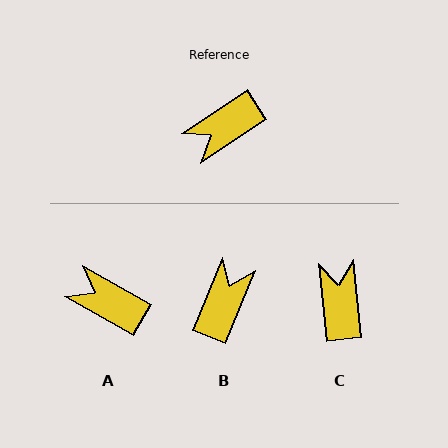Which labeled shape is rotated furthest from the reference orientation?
B, about 146 degrees away.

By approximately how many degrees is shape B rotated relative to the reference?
Approximately 146 degrees clockwise.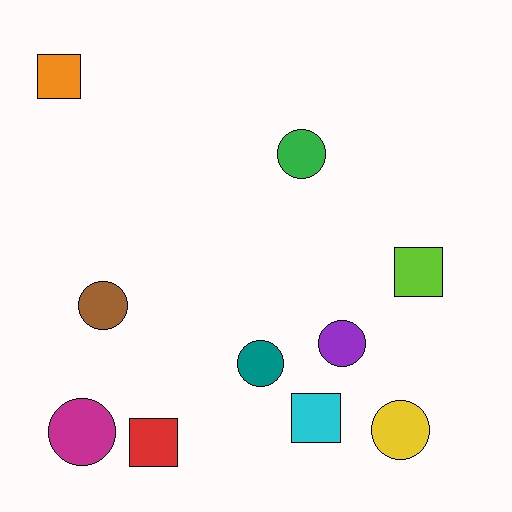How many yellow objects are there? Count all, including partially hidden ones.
There is 1 yellow object.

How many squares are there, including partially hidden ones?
There are 4 squares.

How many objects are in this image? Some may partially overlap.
There are 10 objects.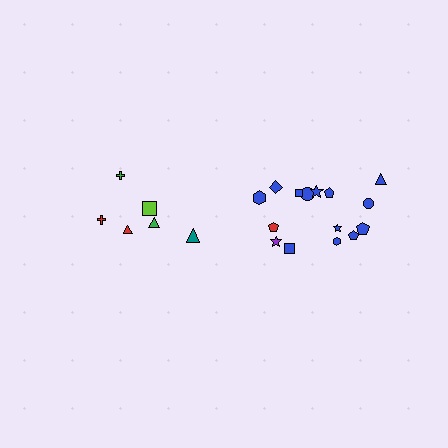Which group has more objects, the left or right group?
The right group.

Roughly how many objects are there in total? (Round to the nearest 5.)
Roughly 20 objects in total.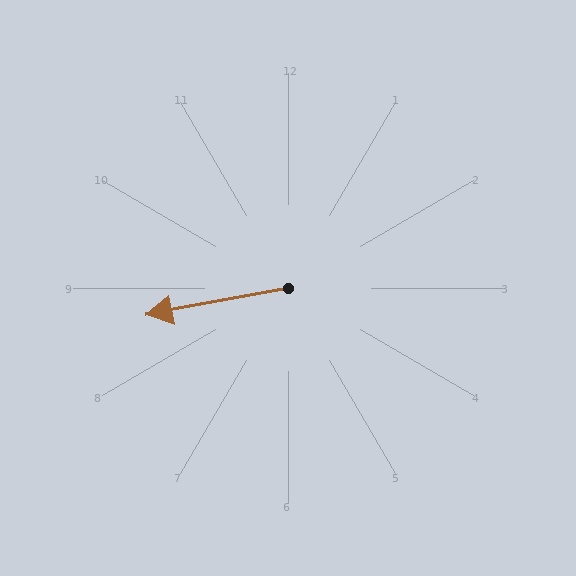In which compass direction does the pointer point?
West.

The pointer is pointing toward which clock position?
Roughly 9 o'clock.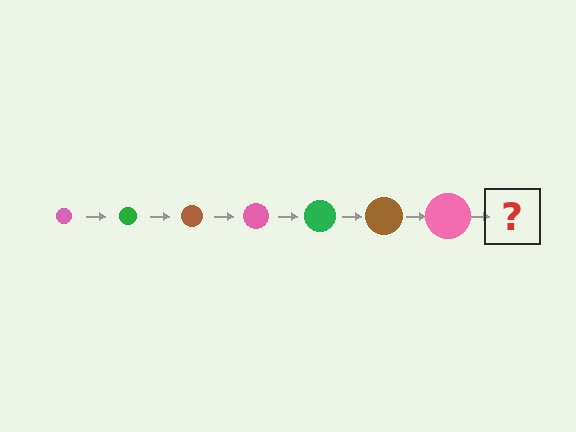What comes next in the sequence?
The next element should be a green circle, larger than the previous one.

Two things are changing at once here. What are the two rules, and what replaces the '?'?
The two rules are that the circle grows larger each step and the color cycles through pink, green, and brown. The '?' should be a green circle, larger than the previous one.